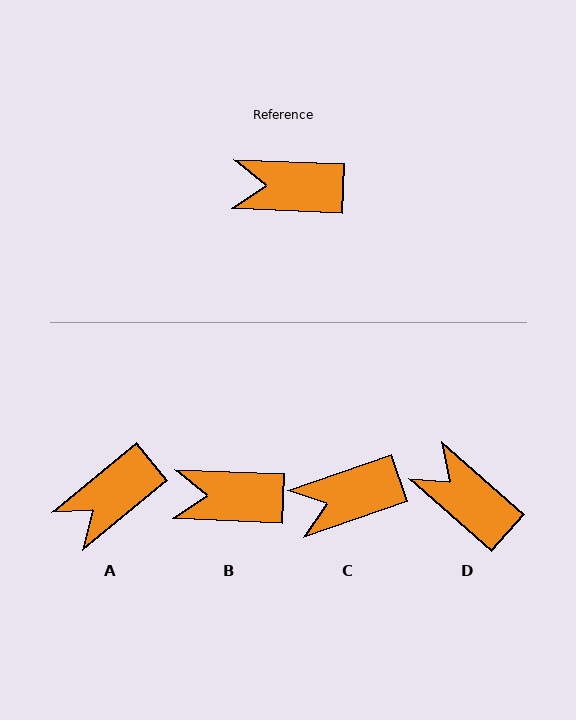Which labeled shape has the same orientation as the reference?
B.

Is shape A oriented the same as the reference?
No, it is off by about 42 degrees.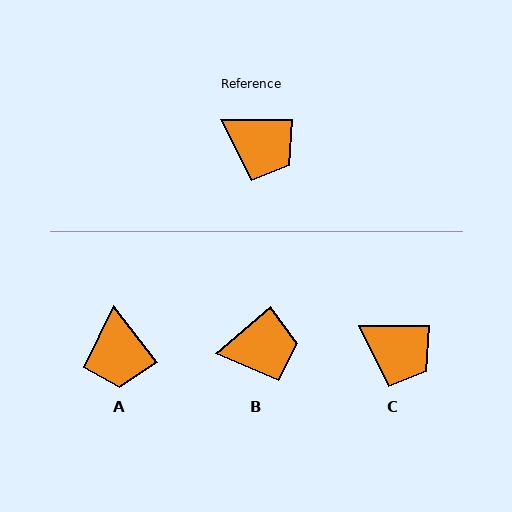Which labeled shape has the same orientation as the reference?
C.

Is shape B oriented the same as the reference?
No, it is off by about 40 degrees.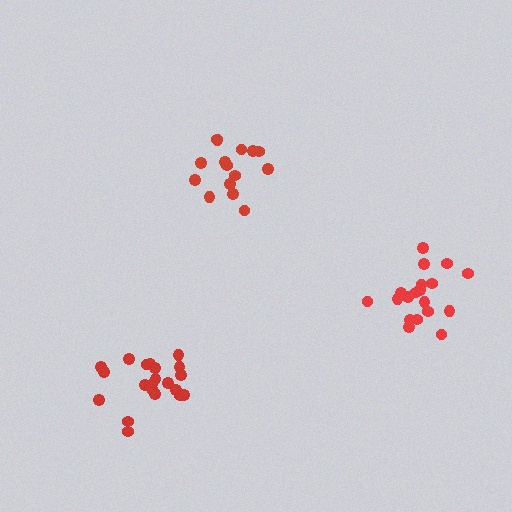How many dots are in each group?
Group 1: 21 dots, Group 2: 15 dots, Group 3: 19 dots (55 total).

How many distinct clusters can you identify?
There are 3 distinct clusters.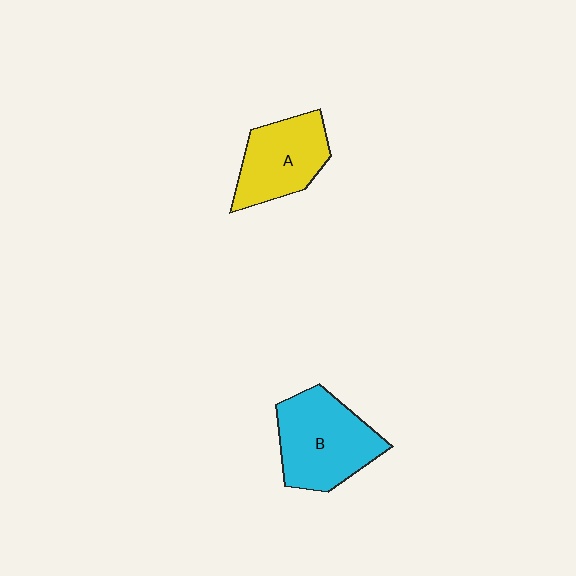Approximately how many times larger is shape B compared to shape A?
Approximately 1.2 times.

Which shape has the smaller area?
Shape A (yellow).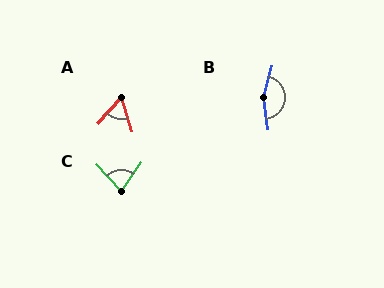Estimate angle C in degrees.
Approximately 78 degrees.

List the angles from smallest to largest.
A (59°), C (78°), B (157°).